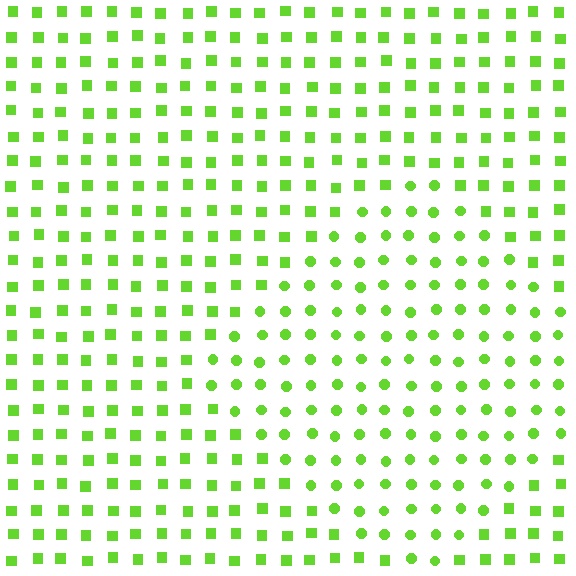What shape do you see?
I see a diamond.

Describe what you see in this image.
The image is filled with small lime elements arranged in a uniform grid. A diamond-shaped region contains circles, while the surrounding area contains squares. The boundary is defined purely by the change in element shape.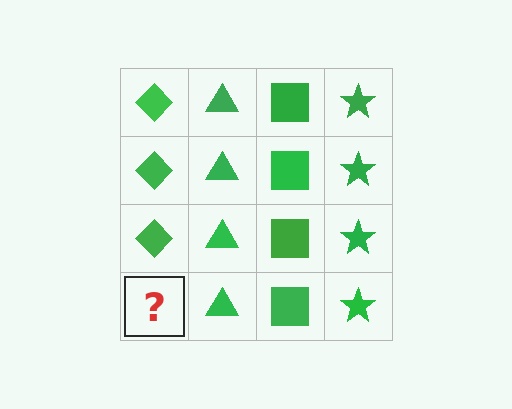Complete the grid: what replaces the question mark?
The question mark should be replaced with a green diamond.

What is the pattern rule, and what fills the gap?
The rule is that each column has a consistent shape. The gap should be filled with a green diamond.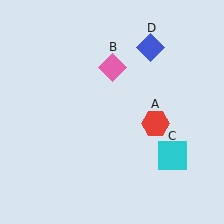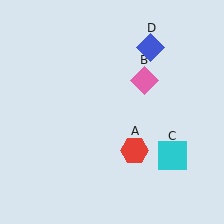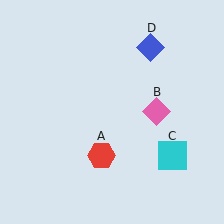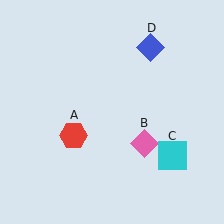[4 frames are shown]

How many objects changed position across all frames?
2 objects changed position: red hexagon (object A), pink diamond (object B).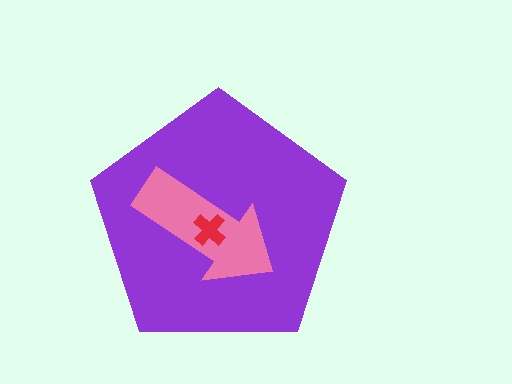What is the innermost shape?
The red cross.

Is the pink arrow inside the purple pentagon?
Yes.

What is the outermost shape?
The purple pentagon.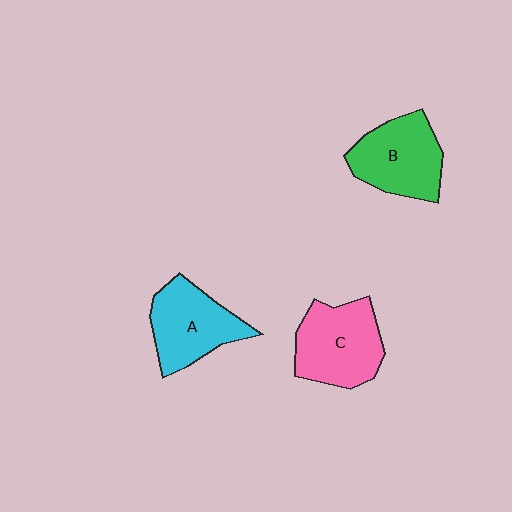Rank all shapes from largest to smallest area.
From largest to smallest: C (pink), B (green), A (cyan).